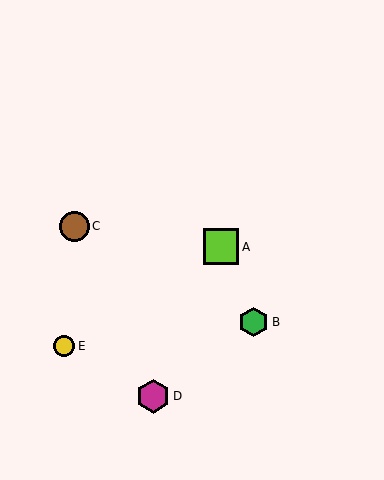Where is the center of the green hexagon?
The center of the green hexagon is at (254, 322).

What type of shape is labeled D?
Shape D is a magenta hexagon.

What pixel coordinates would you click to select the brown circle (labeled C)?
Click at (75, 226) to select the brown circle C.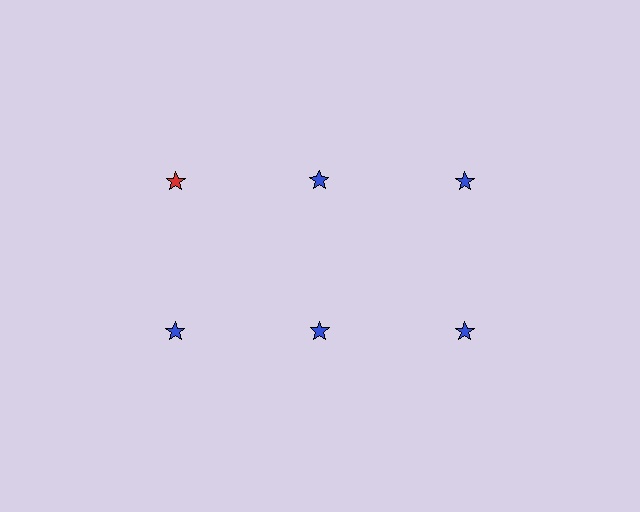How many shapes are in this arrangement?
There are 6 shapes arranged in a grid pattern.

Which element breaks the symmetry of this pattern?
The red star in the top row, leftmost column breaks the symmetry. All other shapes are blue stars.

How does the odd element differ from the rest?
It has a different color: red instead of blue.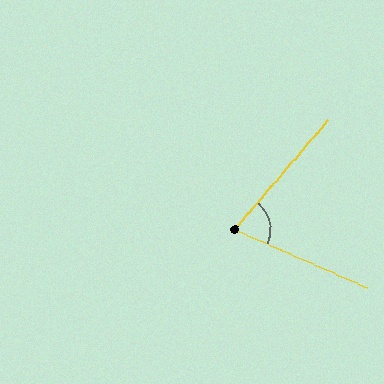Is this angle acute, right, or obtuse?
It is acute.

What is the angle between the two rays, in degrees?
Approximately 73 degrees.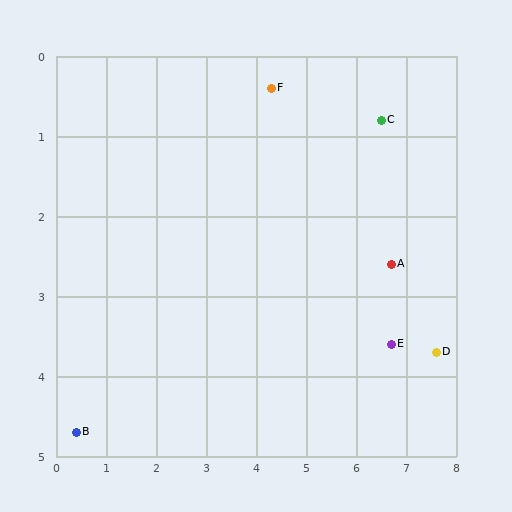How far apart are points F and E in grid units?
Points F and E are about 4.0 grid units apart.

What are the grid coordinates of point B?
Point B is at approximately (0.4, 4.7).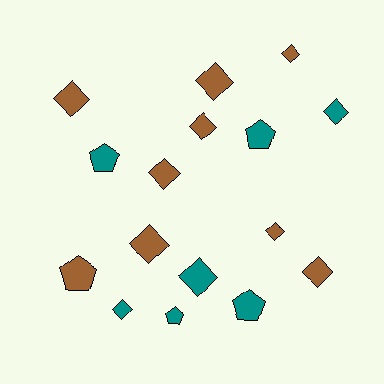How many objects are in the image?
There are 16 objects.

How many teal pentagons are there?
There are 4 teal pentagons.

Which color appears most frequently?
Brown, with 9 objects.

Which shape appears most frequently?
Diamond, with 11 objects.